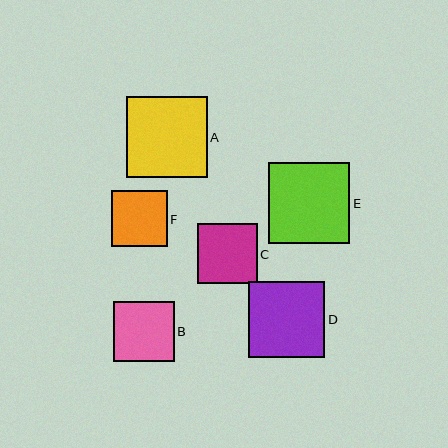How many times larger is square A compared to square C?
Square A is approximately 1.3 times the size of square C.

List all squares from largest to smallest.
From largest to smallest: E, A, D, B, C, F.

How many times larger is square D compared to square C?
Square D is approximately 1.3 times the size of square C.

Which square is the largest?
Square E is the largest with a size of approximately 82 pixels.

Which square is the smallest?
Square F is the smallest with a size of approximately 56 pixels.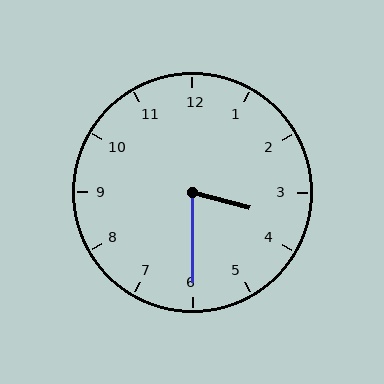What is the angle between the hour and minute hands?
Approximately 75 degrees.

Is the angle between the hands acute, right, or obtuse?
It is acute.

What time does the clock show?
3:30.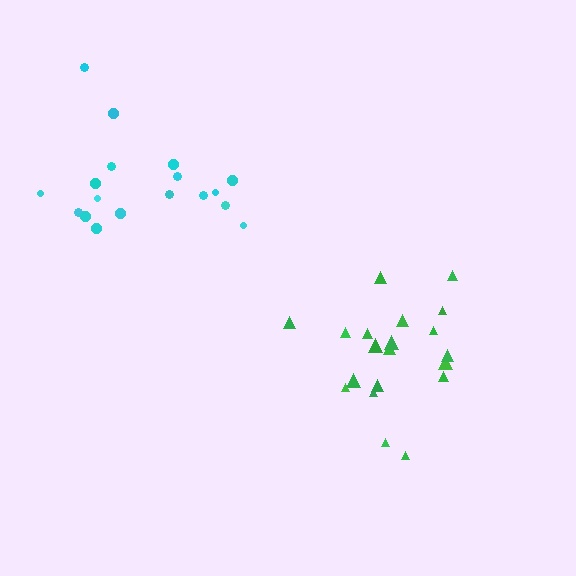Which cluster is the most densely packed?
Green.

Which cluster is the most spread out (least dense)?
Cyan.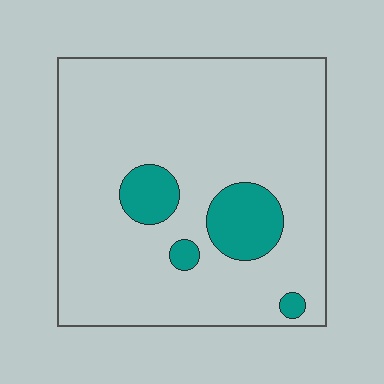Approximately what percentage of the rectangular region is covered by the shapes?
Approximately 10%.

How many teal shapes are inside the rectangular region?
4.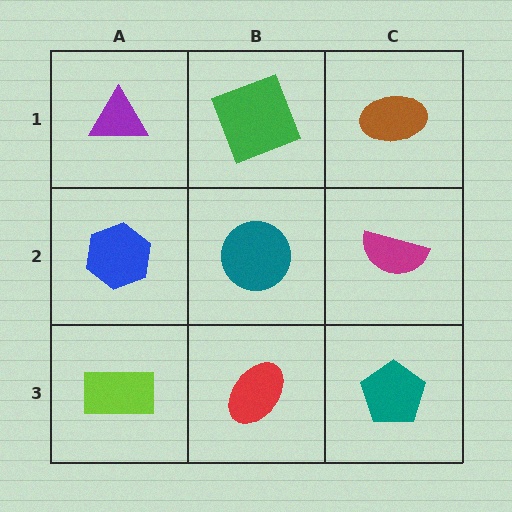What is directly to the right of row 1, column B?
A brown ellipse.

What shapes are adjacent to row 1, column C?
A magenta semicircle (row 2, column C), a green square (row 1, column B).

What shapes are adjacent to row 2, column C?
A brown ellipse (row 1, column C), a teal pentagon (row 3, column C), a teal circle (row 2, column B).